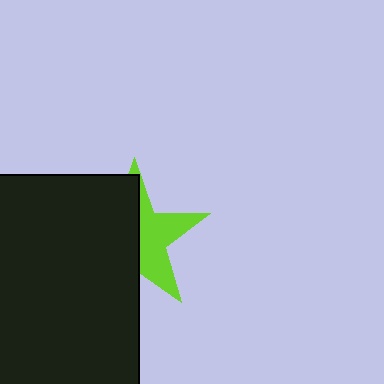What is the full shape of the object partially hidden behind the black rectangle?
The partially hidden object is a lime star.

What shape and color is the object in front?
The object in front is a black rectangle.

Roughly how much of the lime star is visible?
A small part of it is visible (roughly 44%).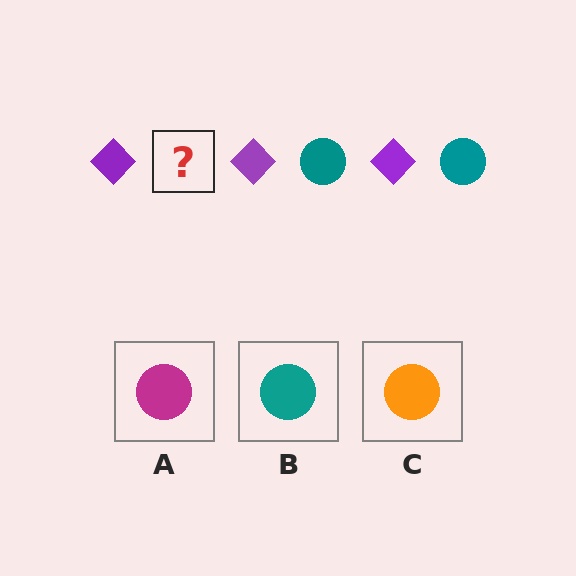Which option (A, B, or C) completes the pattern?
B.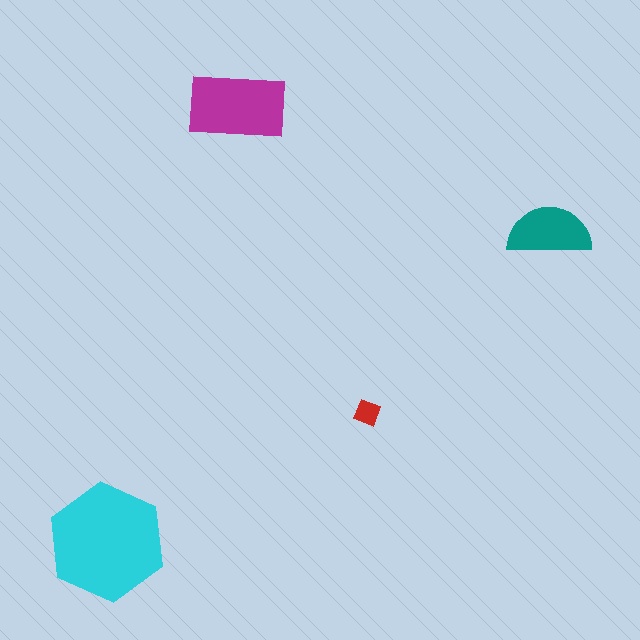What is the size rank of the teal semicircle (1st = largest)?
3rd.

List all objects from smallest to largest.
The red diamond, the teal semicircle, the magenta rectangle, the cyan hexagon.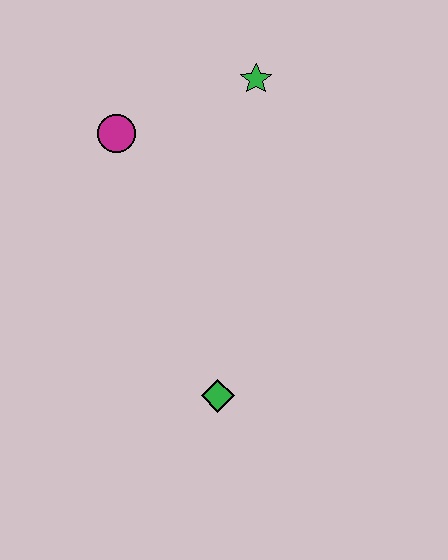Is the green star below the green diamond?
No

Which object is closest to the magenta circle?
The green star is closest to the magenta circle.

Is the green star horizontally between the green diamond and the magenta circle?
No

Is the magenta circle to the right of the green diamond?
No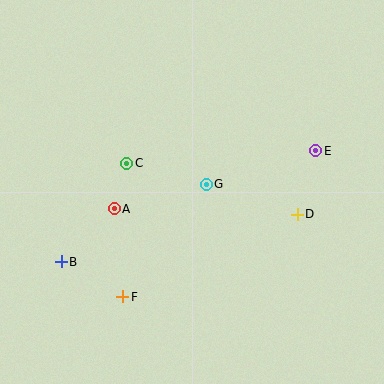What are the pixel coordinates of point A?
Point A is at (114, 209).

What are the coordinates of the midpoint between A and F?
The midpoint between A and F is at (119, 253).